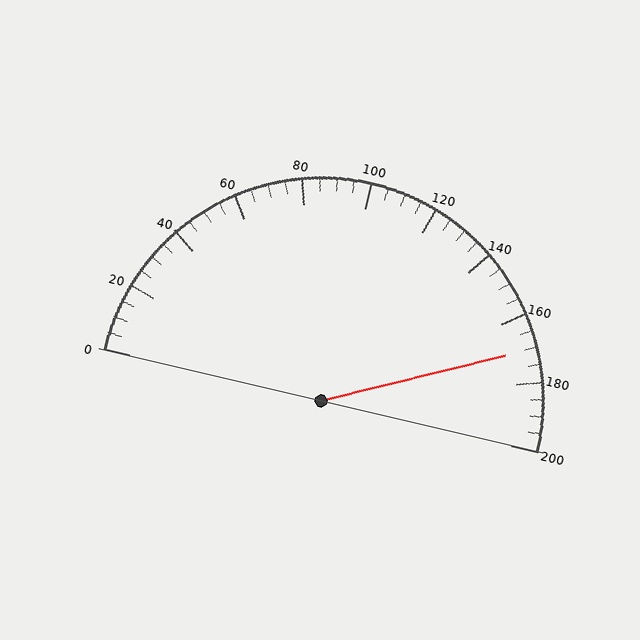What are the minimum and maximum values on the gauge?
The gauge ranges from 0 to 200.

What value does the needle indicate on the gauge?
The needle indicates approximately 170.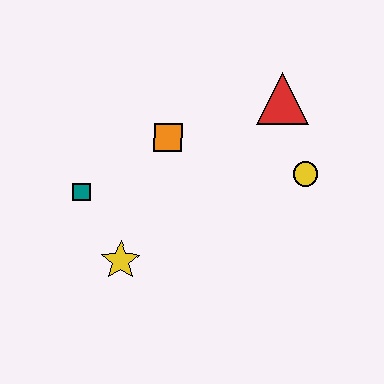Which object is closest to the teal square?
The yellow star is closest to the teal square.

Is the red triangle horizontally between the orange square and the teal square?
No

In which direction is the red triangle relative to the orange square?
The red triangle is to the right of the orange square.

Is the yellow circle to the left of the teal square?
No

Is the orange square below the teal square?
No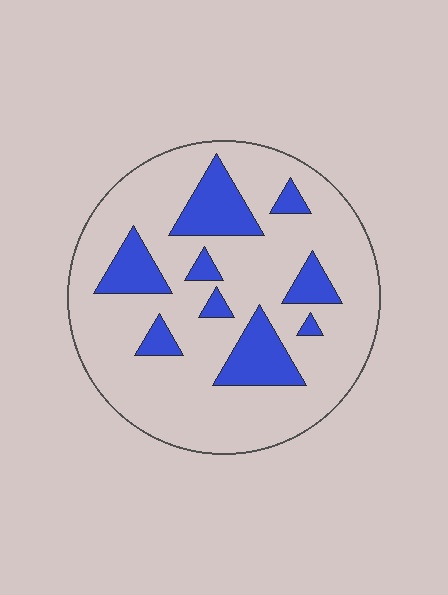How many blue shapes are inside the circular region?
9.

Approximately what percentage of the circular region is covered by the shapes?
Approximately 20%.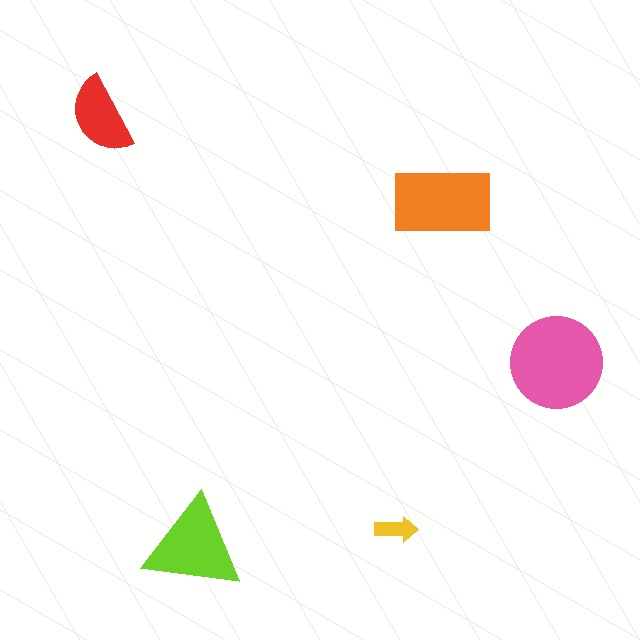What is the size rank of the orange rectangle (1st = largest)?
2nd.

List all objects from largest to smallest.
The pink circle, the orange rectangle, the lime triangle, the red semicircle, the yellow arrow.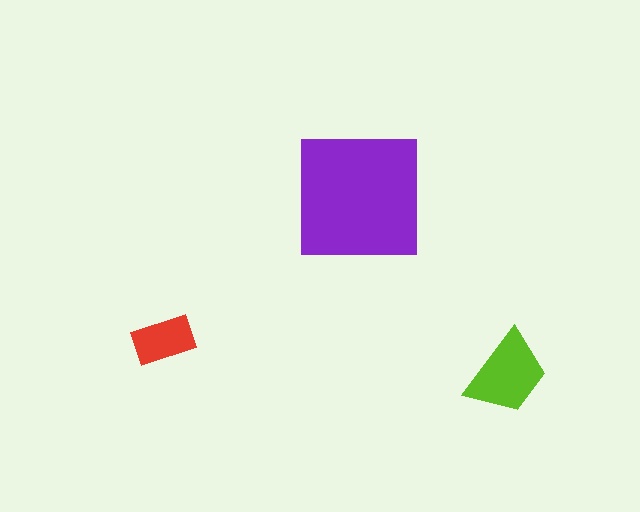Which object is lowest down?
The lime trapezoid is bottommost.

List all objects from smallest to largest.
The red rectangle, the lime trapezoid, the purple square.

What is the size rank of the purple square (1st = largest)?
1st.